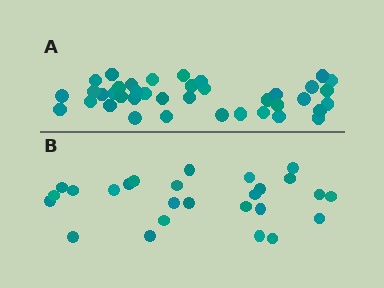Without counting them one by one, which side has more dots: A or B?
Region A (the top region) has more dots.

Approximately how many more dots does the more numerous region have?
Region A has approximately 15 more dots than region B.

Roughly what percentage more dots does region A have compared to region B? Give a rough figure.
About 50% more.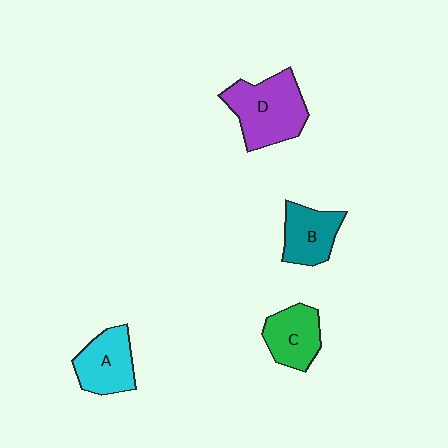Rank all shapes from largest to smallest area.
From largest to smallest: D (purple), A (cyan), C (green), B (teal).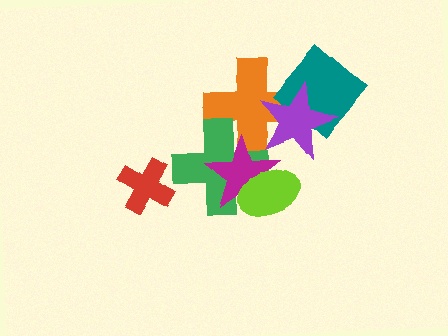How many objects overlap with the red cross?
0 objects overlap with the red cross.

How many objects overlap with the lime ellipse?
2 objects overlap with the lime ellipse.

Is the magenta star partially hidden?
Yes, it is partially covered by another shape.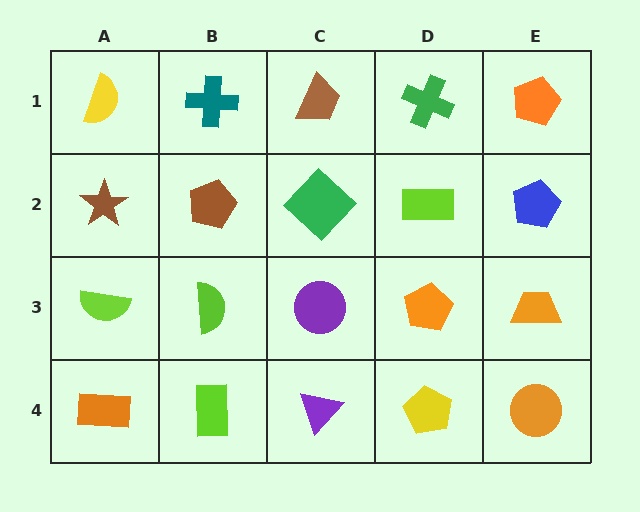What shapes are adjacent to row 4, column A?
A lime semicircle (row 3, column A), a lime rectangle (row 4, column B).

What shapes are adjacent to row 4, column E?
An orange trapezoid (row 3, column E), a yellow pentagon (row 4, column D).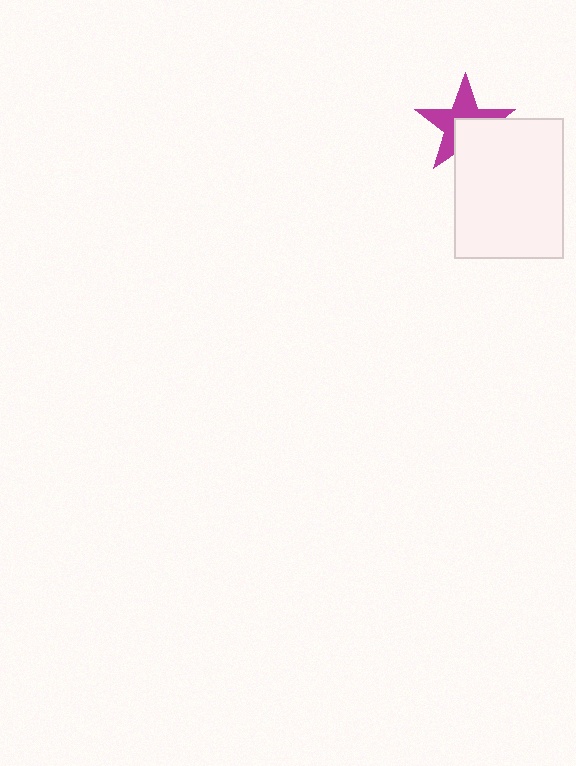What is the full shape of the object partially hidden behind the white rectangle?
The partially hidden object is a magenta star.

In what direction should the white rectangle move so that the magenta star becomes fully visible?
The white rectangle should move toward the lower-right. That is the shortest direction to clear the overlap and leave the magenta star fully visible.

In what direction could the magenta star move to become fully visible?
The magenta star could move toward the upper-left. That would shift it out from behind the white rectangle entirely.